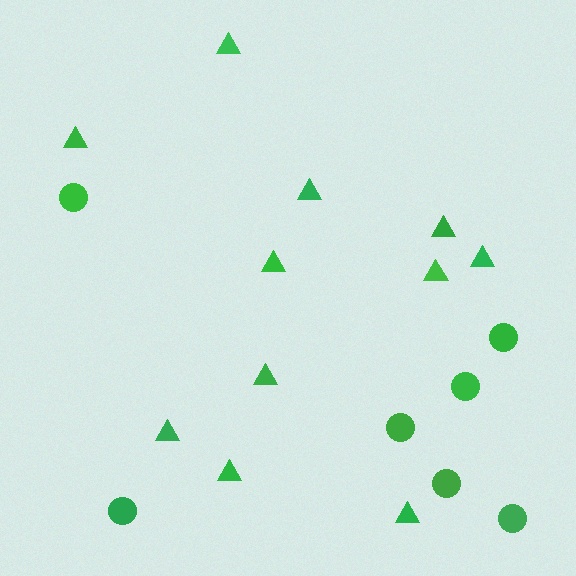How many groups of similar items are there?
There are 2 groups: one group of triangles (11) and one group of circles (7).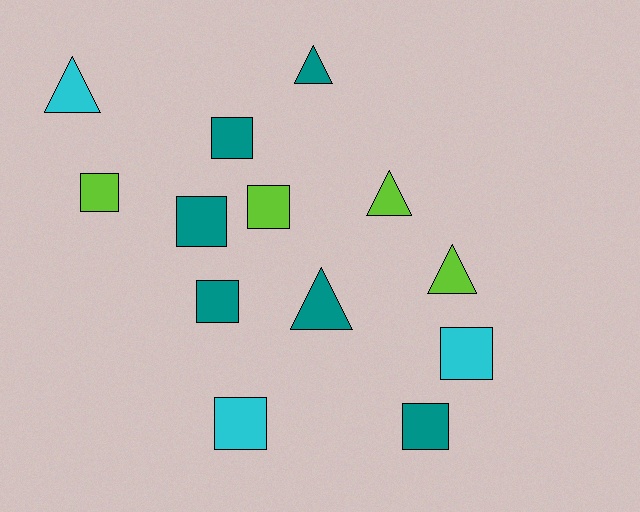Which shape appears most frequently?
Square, with 8 objects.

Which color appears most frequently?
Teal, with 6 objects.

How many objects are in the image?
There are 13 objects.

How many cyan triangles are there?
There is 1 cyan triangle.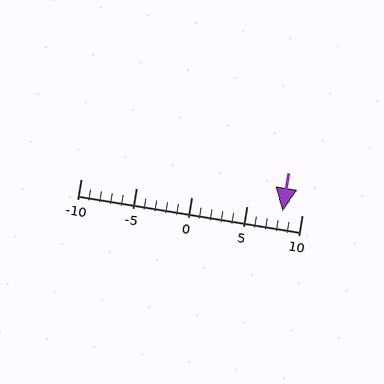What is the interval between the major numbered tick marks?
The major tick marks are spaced 5 units apart.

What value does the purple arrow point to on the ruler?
The purple arrow points to approximately 8.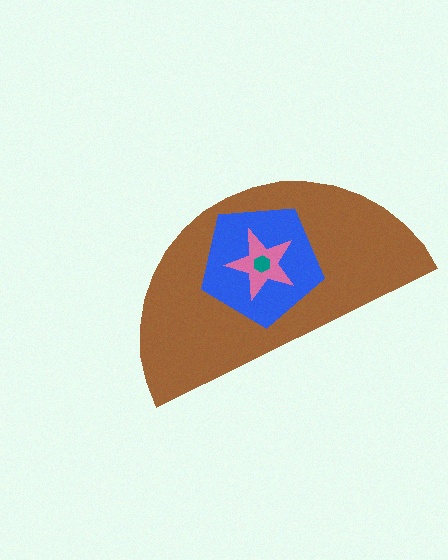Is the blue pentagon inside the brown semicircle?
Yes.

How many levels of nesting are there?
4.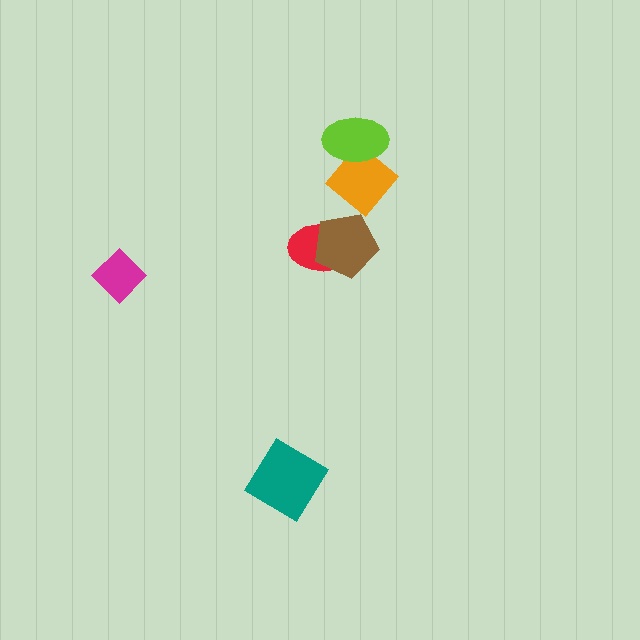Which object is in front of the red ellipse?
The brown pentagon is in front of the red ellipse.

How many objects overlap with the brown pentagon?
1 object overlaps with the brown pentagon.